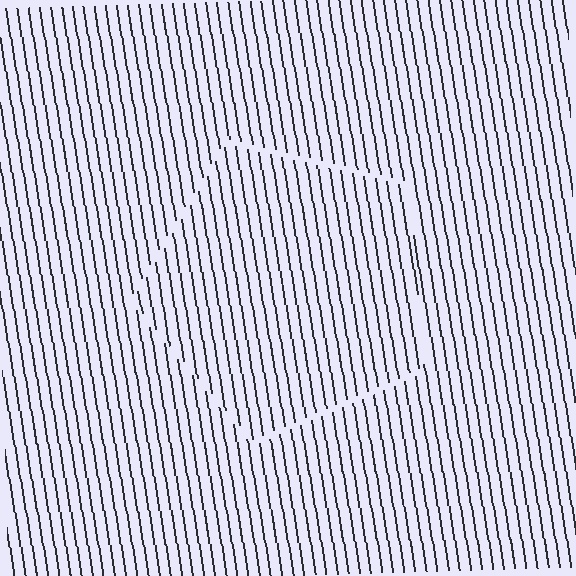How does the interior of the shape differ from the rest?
The interior of the shape contains the same grating, shifted by half a period — the contour is defined by the phase discontinuity where line-ends from the inner and outer gratings abut.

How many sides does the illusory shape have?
5 sides — the line-ends trace a pentagon.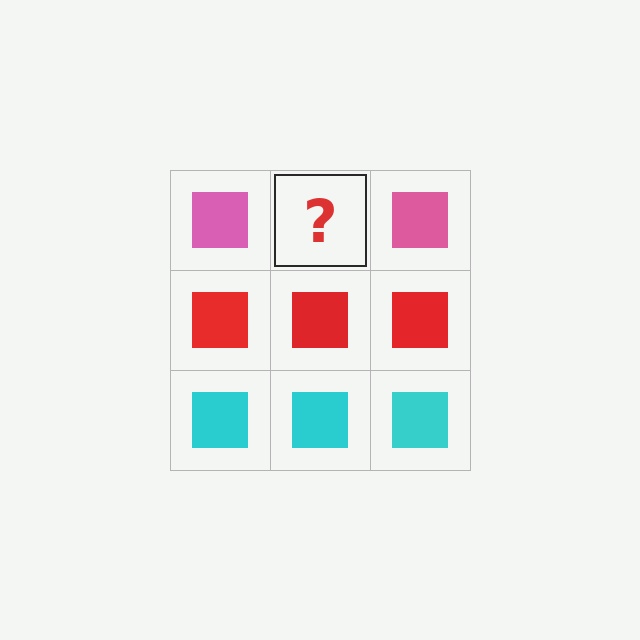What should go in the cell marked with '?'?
The missing cell should contain a pink square.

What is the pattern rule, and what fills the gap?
The rule is that each row has a consistent color. The gap should be filled with a pink square.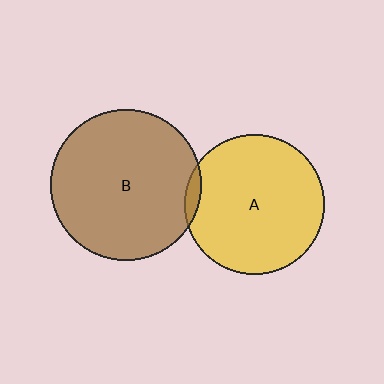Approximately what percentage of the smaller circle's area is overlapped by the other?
Approximately 5%.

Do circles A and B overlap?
Yes.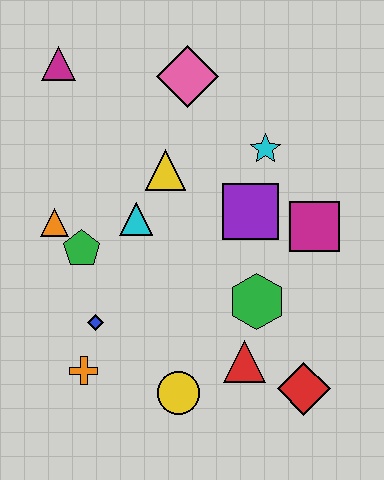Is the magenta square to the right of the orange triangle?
Yes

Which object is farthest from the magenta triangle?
The red diamond is farthest from the magenta triangle.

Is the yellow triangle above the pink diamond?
No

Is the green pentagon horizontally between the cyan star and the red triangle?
No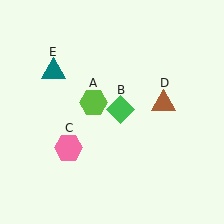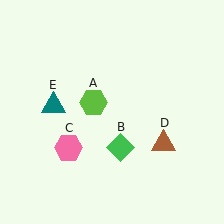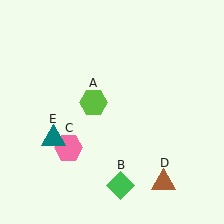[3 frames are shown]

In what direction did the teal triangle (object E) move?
The teal triangle (object E) moved down.